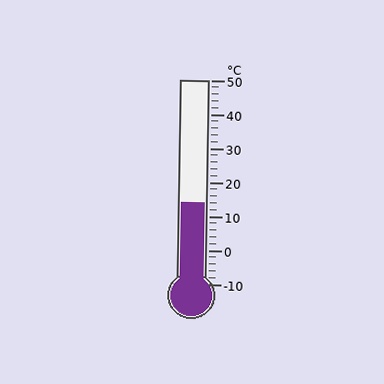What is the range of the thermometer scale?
The thermometer scale ranges from -10°C to 50°C.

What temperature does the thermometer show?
The thermometer shows approximately 14°C.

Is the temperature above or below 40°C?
The temperature is below 40°C.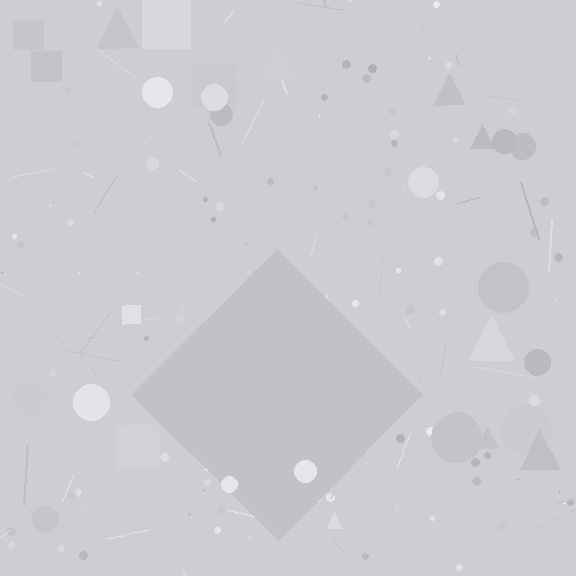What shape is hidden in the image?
A diamond is hidden in the image.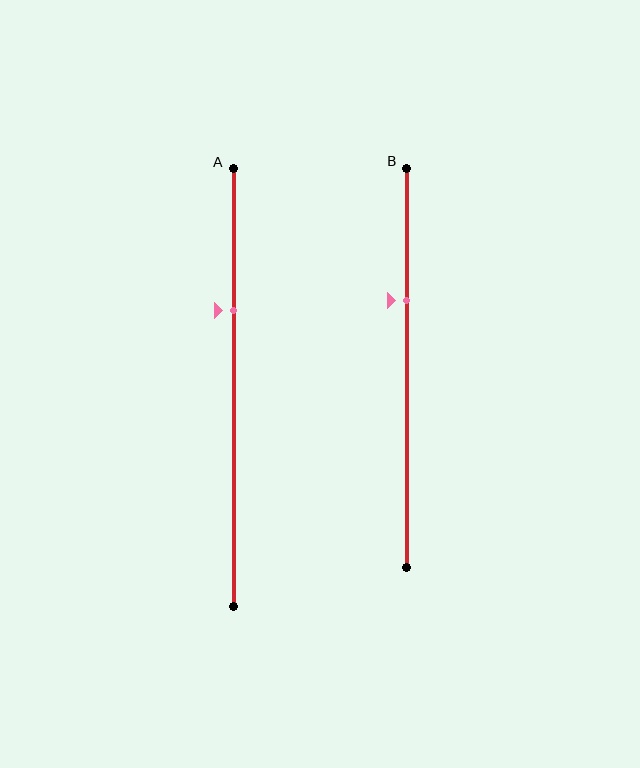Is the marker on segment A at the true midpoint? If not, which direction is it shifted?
No, the marker on segment A is shifted upward by about 18% of the segment length.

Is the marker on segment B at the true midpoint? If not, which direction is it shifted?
No, the marker on segment B is shifted upward by about 17% of the segment length.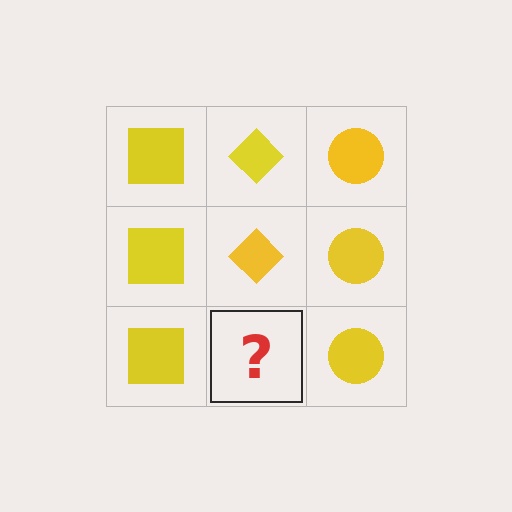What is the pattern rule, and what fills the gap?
The rule is that each column has a consistent shape. The gap should be filled with a yellow diamond.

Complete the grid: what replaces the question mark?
The question mark should be replaced with a yellow diamond.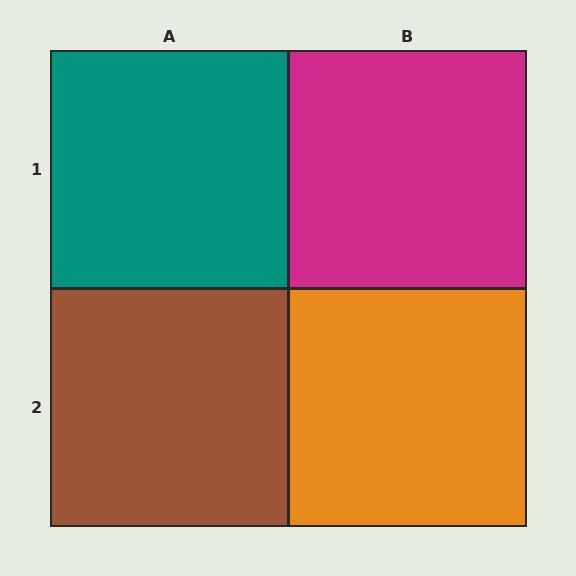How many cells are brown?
1 cell is brown.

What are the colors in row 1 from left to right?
Teal, magenta.